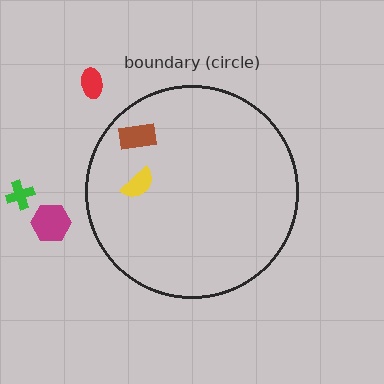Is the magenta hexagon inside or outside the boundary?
Outside.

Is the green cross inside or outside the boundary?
Outside.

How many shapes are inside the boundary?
2 inside, 3 outside.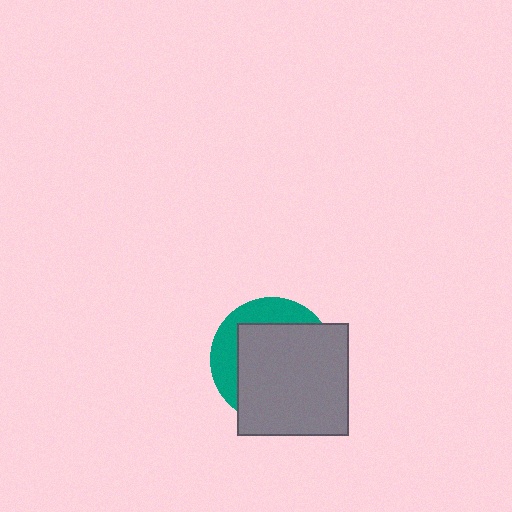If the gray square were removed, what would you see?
You would see the complete teal circle.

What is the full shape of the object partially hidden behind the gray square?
The partially hidden object is a teal circle.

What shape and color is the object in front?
The object in front is a gray square.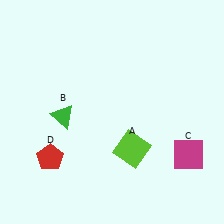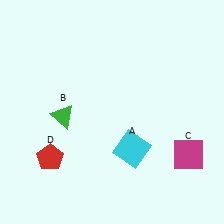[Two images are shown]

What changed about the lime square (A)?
In Image 1, A is lime. In Image 2, it changed to cyan.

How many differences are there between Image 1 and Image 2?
There is 1 difference between the two images.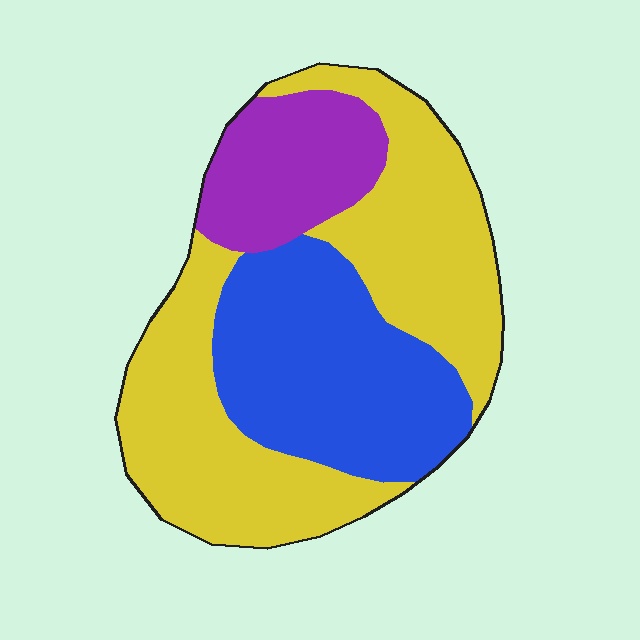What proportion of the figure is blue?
Blue takes up between a sixth and a third of the figure.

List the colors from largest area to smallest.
From largest to smallest: yellow, blue, purple.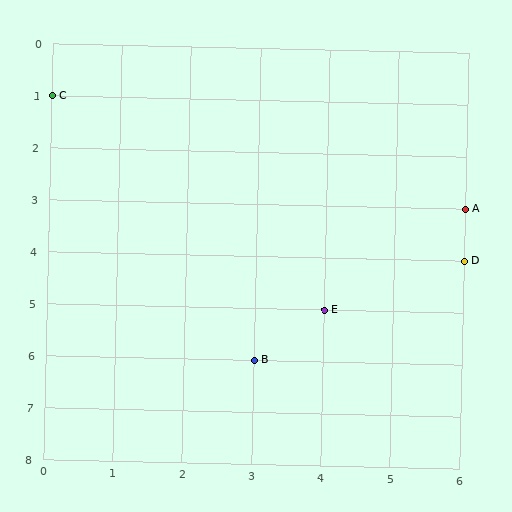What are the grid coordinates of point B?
Point B is at grid coordinates (3, 6).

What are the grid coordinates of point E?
Point E is at grid coordinates (4, 5).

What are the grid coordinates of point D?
Point D is at grid coordinates (6, 4).